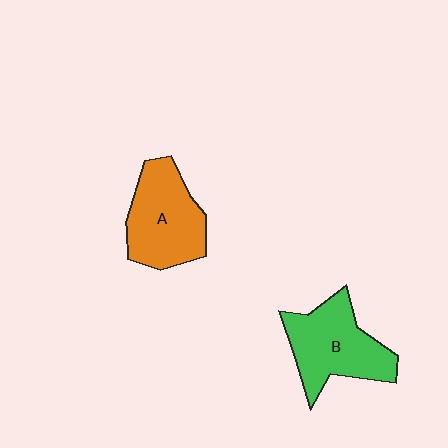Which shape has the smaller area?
Shape A (orange).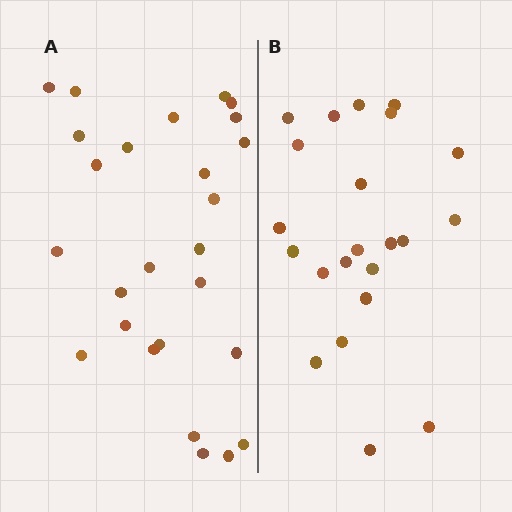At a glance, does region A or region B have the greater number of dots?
Region A (the left region) has more dots.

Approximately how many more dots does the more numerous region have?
Region A has about 4 more dots than region B.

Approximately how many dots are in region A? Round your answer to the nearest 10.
About 30 dots. (The exact count is 26, which rounds to 30.)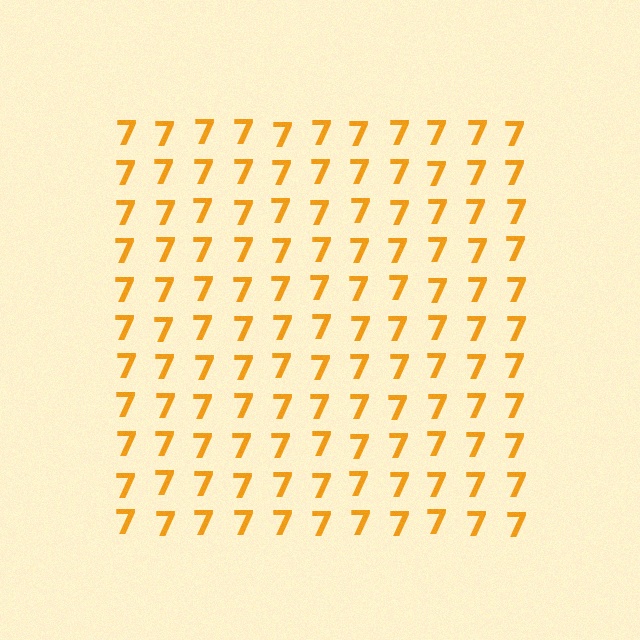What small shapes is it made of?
It is made of small digit 7's.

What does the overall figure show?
The overall figure shows a square.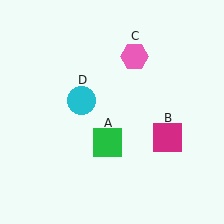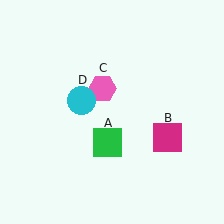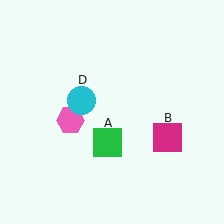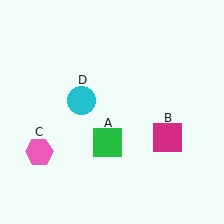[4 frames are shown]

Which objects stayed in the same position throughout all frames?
Green square (object A) and magenta square (object B) and cyan circle (object D) remained stationary.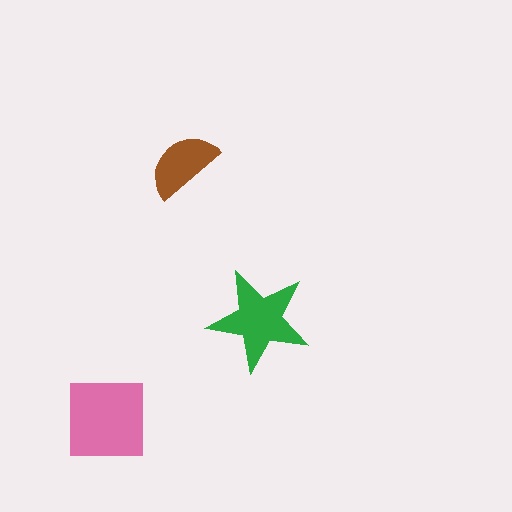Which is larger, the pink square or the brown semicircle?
The pink square.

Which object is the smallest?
The brown semicircle.